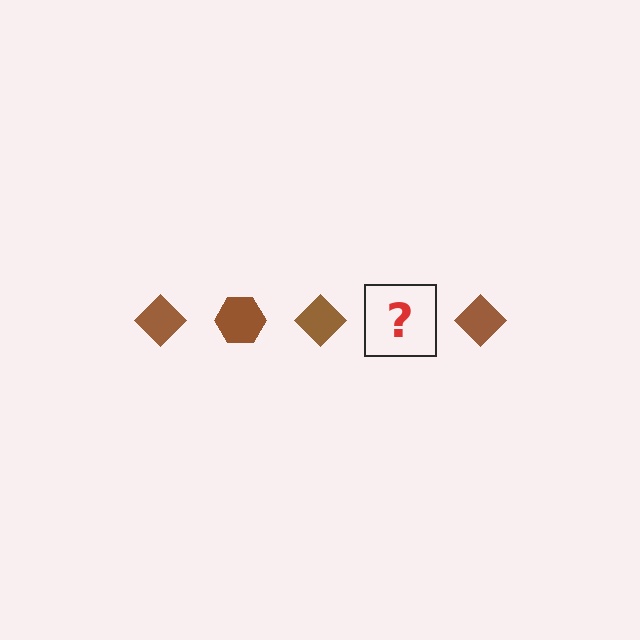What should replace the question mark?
The question mark should be replaced with a brown hexagon.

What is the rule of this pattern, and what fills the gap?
The rule is that the pattern cycles through diamond, hexagon shapes in brown. The gap should be filled with a brown hexagon.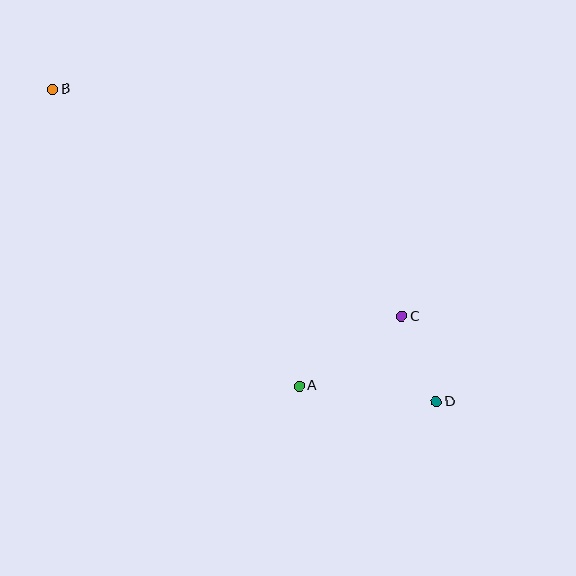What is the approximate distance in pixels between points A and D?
The distance between A and D is approximately 138 pixels.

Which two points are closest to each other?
Points C and D are closest to each other.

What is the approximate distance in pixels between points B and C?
The distance between B and C is approximately 416 pixels.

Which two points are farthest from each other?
Points B and D are farthest from each other.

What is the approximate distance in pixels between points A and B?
The distance between A and B is approximately 386 pixels.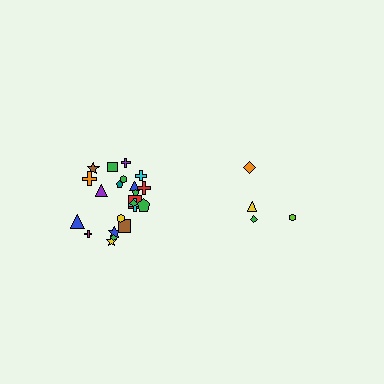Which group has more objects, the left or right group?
The left group.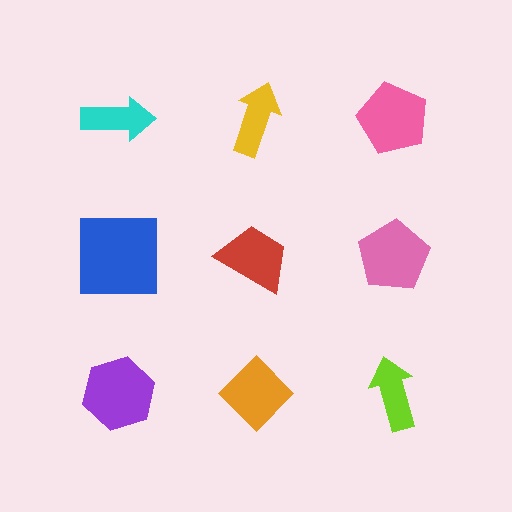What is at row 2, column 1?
A blue square.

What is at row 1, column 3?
A pink pentagon.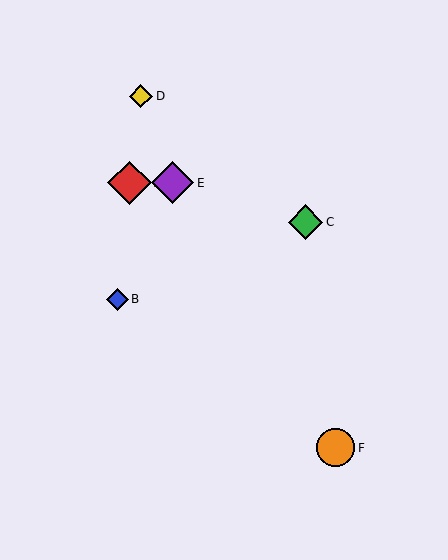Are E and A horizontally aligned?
Yes, both are at y≈183.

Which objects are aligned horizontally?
Objects A, E are aligned horizontally.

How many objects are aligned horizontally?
2 objects (A, E) are aligned horizontally.